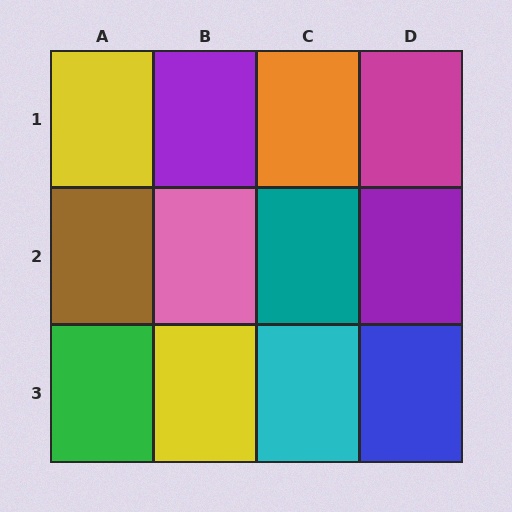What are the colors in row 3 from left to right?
Green, yellow, cyan, blue.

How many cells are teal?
1 cell is teal.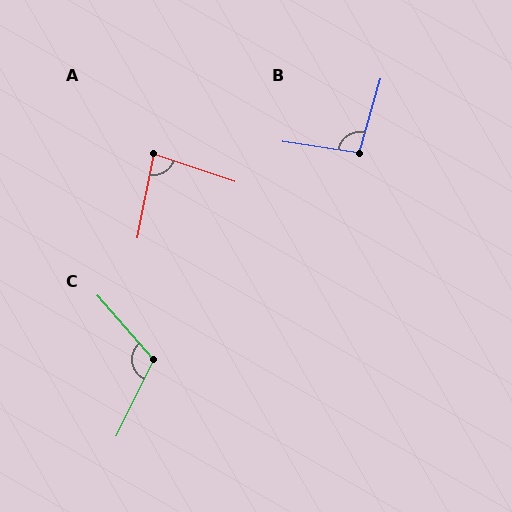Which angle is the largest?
C, at approximately 113 degrees.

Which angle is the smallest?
A, at approximately 82 degrees.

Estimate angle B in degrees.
Approximately 97 degrees.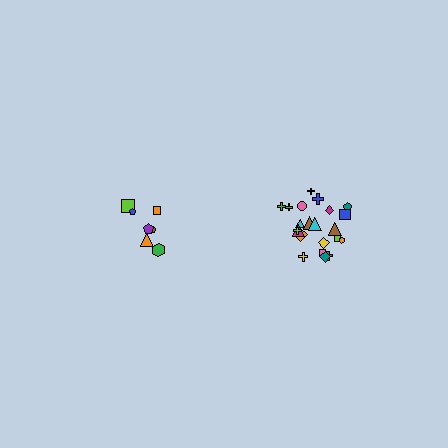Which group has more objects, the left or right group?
The right group.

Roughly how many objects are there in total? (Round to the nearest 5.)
Roughly 30 objects in total.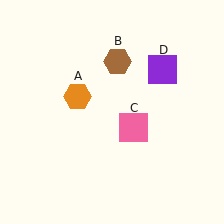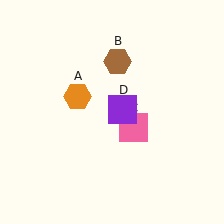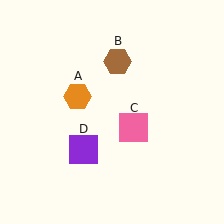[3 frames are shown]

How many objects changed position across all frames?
1 object changed position: purple square (object D).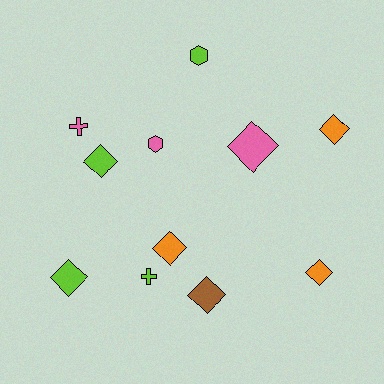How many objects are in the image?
There are 11 objects.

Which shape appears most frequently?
Diamond, with 7 objects.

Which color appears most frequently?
Lime, with 4 objects.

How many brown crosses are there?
There are no brown crosses.